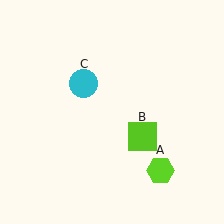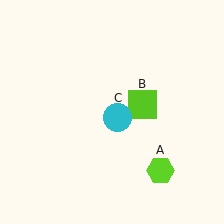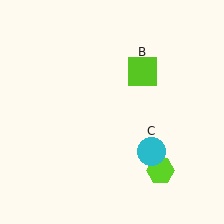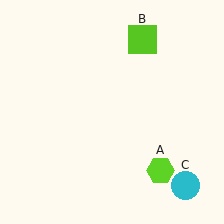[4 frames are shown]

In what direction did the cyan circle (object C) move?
The cyan circle (object C) moved down and to the right.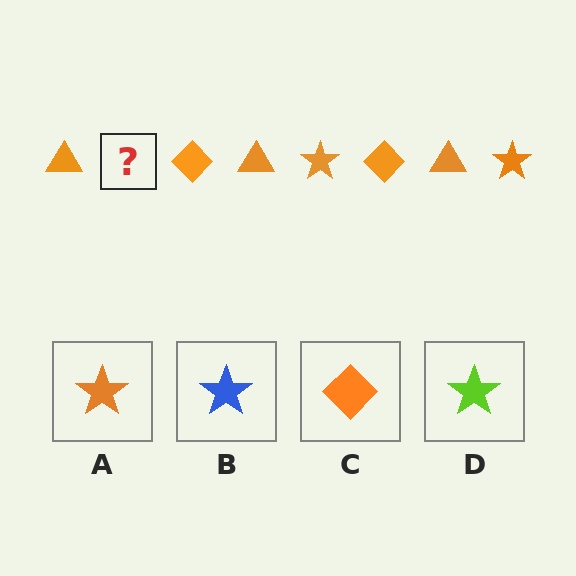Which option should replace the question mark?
Option A.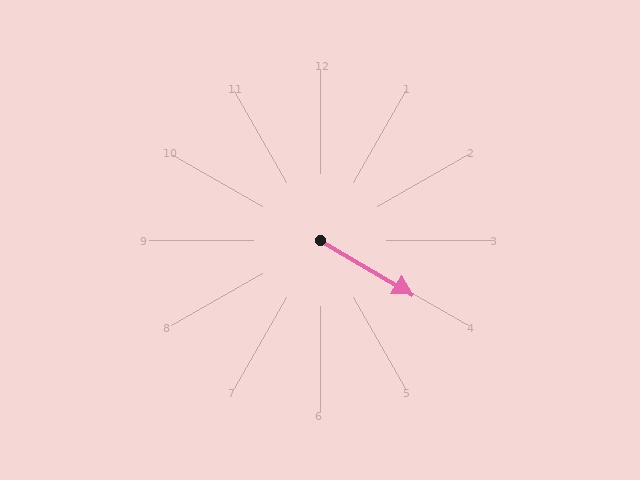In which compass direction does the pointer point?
Southeast.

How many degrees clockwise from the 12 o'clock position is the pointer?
Approximately 120 degrees.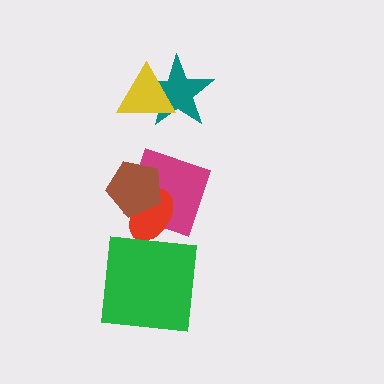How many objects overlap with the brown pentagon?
2 objects overlap with the brown pentagon.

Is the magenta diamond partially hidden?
Yes, it is partially covered by another shape.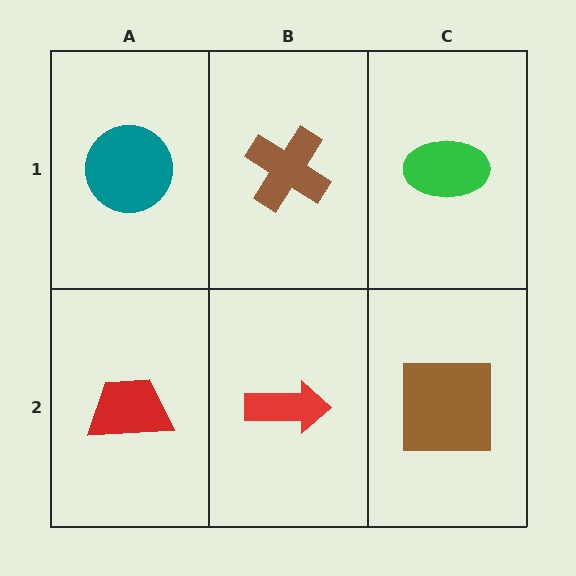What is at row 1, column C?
A green ellipse.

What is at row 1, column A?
A teal circle.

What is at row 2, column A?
A red trapezoid.